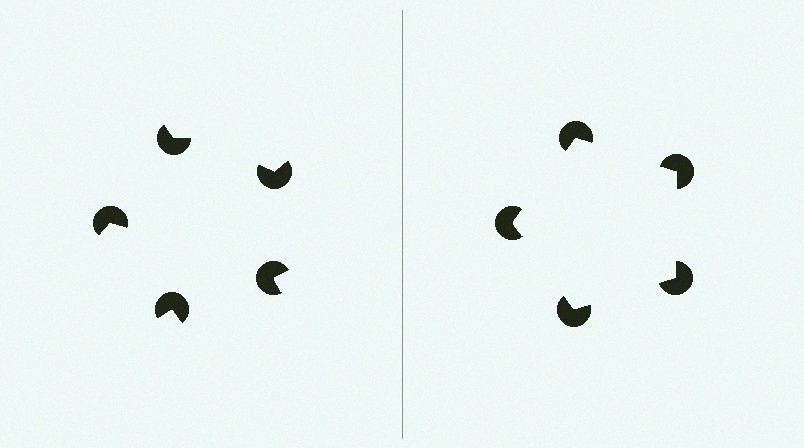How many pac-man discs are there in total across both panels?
10 — 5 on each side.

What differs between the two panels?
The pac-man discs are positioned identically on both sides; only the wedge orientations differ. On the right they align to a pentagon; on the left they are misaligned.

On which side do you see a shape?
An illusory pentagon appears on the right side. On the left side the wedge cuts are rotated, so no coherent shape forms.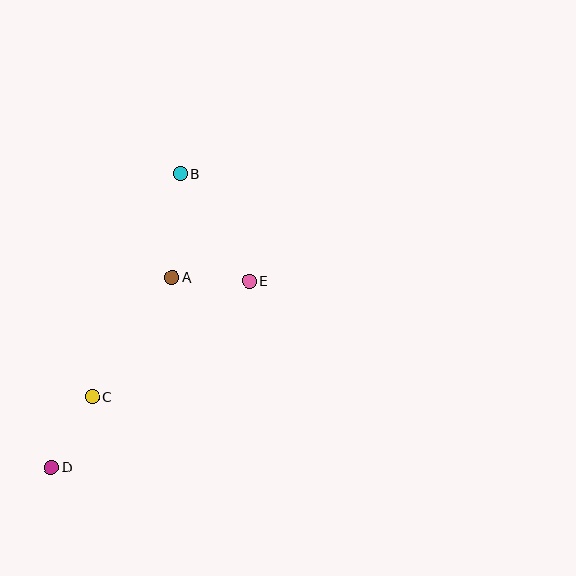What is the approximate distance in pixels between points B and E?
The distance between B and E is approximately 128 pixels.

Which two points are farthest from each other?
Points B and D are farthest from each other.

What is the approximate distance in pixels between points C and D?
The distance between C and D is approximately 82 pixels.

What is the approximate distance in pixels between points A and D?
The distance between A and D is approximately 225 pixels.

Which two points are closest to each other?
Points A and E are closest to each other.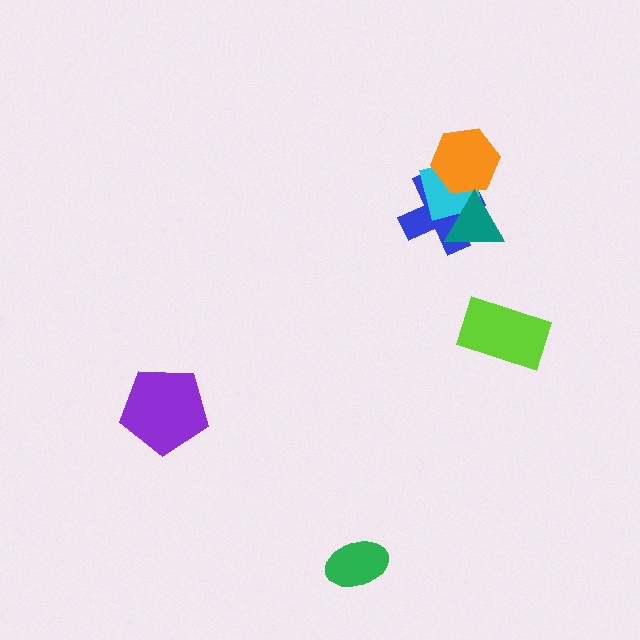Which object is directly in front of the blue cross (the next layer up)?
The cyan square is directly in front of the blue cross.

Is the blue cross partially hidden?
Yes, it is partially covered by another shape.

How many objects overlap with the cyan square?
3 objects overlap with the cyan square.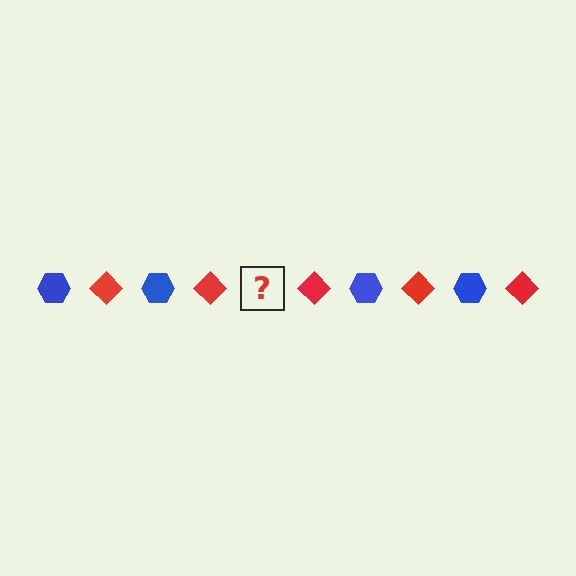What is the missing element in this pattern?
The missing element is a blue hexagon.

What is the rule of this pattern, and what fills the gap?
The rule is that the pattern alternates between blue hexagon and red diamond. The gap should be filled with a blue hexagon.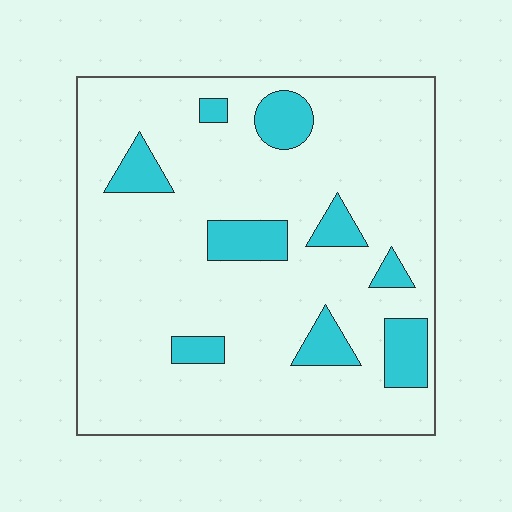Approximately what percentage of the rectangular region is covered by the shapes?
Approximately 15%.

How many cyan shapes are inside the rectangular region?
9.